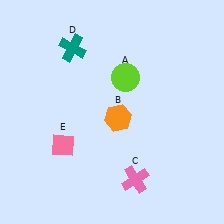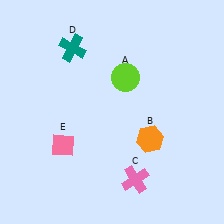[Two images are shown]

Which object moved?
The orange hexagon (B) moved right.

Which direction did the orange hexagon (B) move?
The orange hexagon (B) moved right.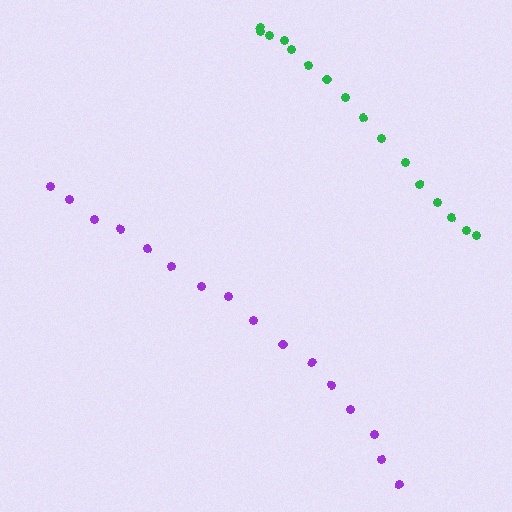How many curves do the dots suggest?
There are 2 distinct paths.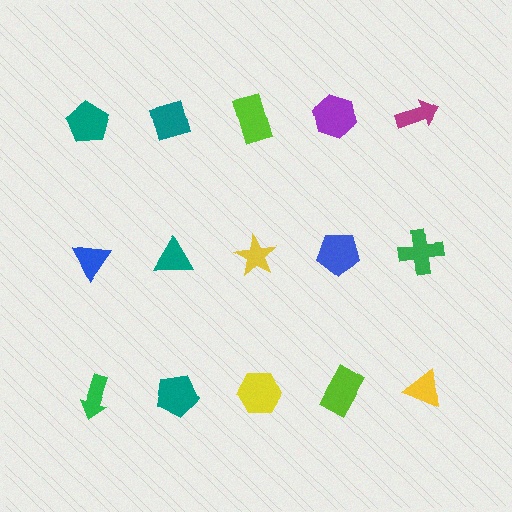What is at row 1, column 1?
A teal pentagon.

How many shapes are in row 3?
5 shapes.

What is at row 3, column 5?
A yellow triangle.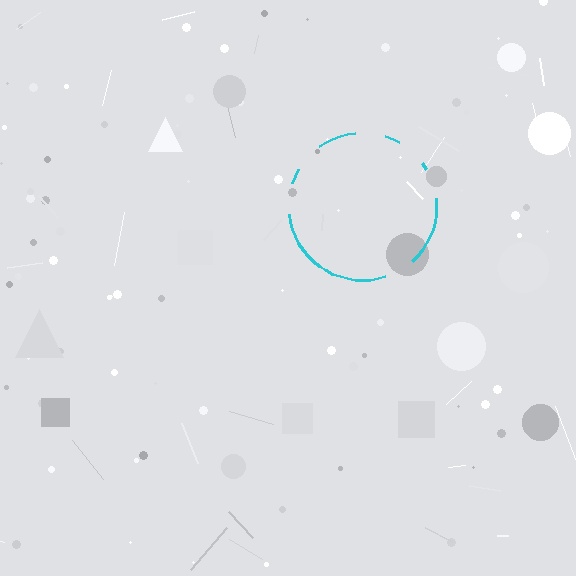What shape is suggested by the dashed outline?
The dashed outline suggests a circle.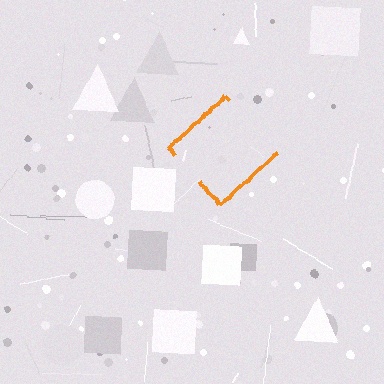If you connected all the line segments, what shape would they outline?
They would outline a diamond.